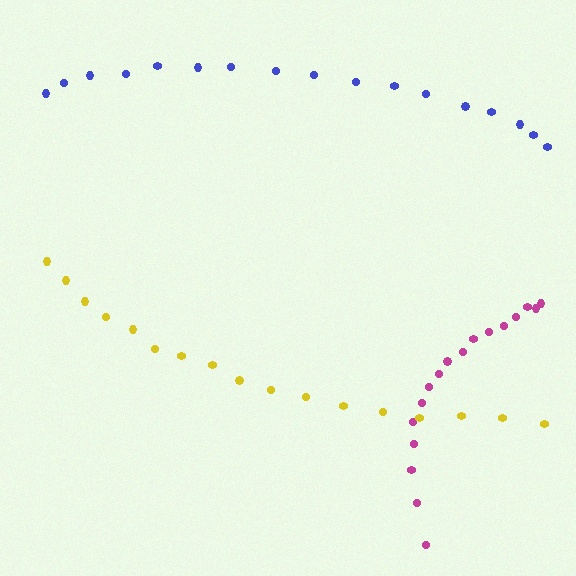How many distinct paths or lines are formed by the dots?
There are 3 distinct paths.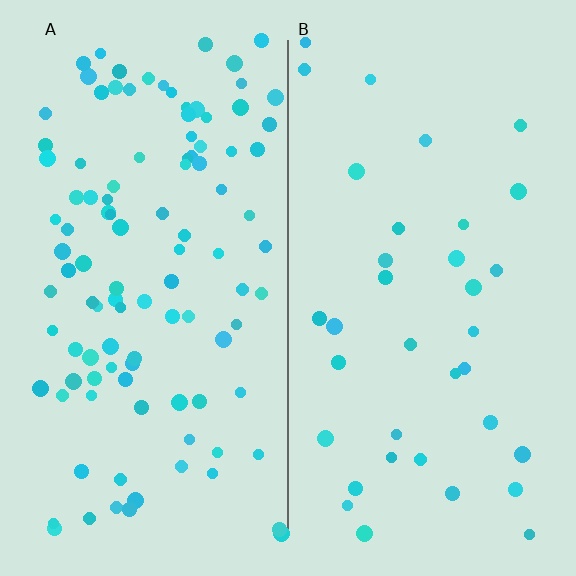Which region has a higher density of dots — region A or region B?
A (the left).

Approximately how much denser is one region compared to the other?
Approximately 3.0× — region A over region B.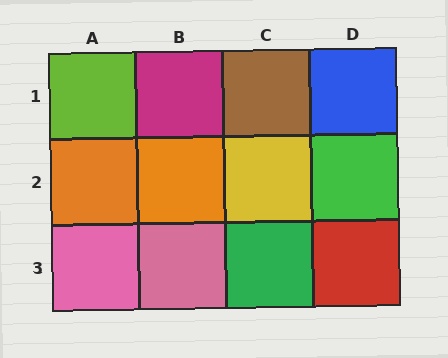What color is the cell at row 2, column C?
Yellow.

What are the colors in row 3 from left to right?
Pink, pink, green, red.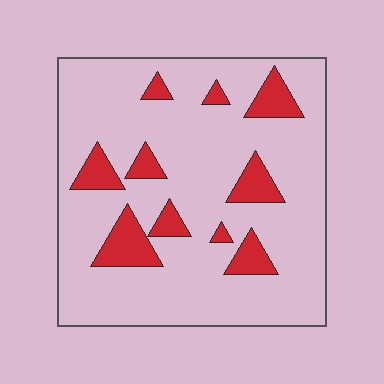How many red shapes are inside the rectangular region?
10.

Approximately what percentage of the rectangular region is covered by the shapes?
Approximately 15%.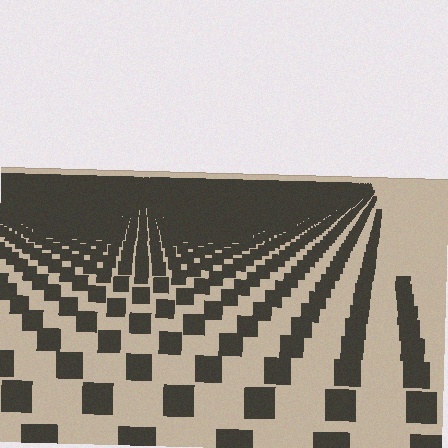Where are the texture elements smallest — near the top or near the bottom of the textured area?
Near the top.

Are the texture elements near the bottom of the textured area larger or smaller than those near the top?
Larger. Near the bottom, elements are closer to the viewer and appear at a bigger on-screen size.